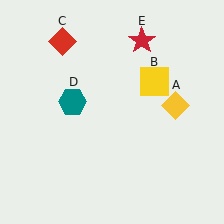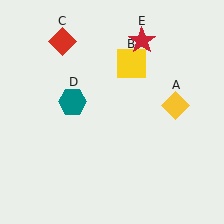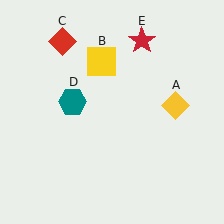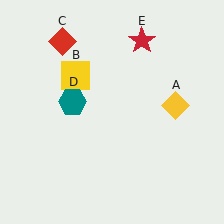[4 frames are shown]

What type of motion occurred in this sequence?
The yellow square (object B) rotated counterclockwise around the center of the scene.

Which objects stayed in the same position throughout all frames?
Yellow diamond (object A) and red diamond (object C) and teal hexagon (object D) and red star (object E) remained stationary.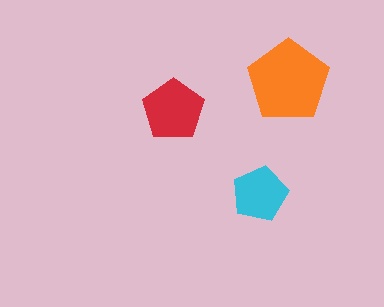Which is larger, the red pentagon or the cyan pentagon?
The red one.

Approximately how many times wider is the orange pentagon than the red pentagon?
About 1.5 times wider.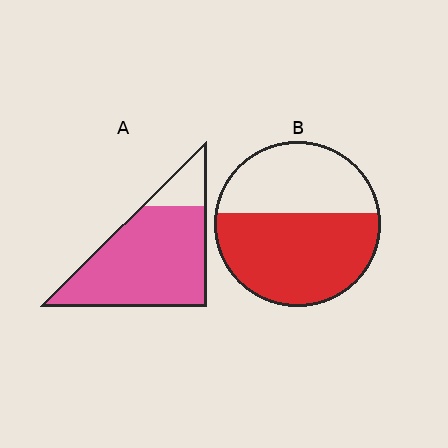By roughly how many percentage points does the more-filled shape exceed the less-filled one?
By roughly 25 percentage points (A over B).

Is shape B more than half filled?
Yes.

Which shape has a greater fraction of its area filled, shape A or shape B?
Shape A.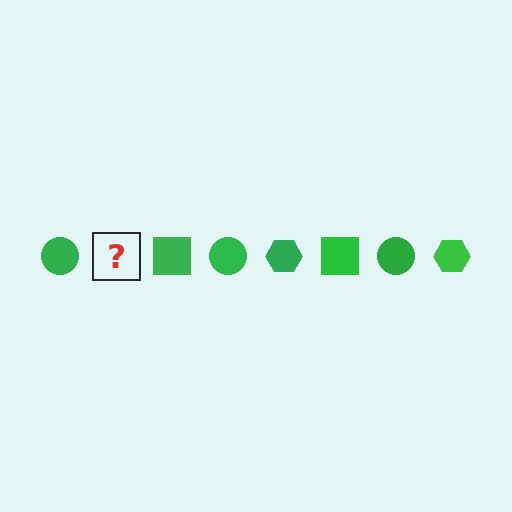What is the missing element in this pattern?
The missing element is a green hexagon.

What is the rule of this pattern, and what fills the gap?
The rule is that the pattern cycles through circle, hexagon, square shapes in green. The gap should be filled with a green hexagon.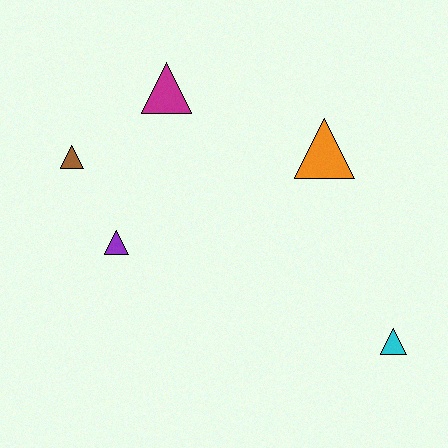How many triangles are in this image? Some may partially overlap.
There are 5 triangles.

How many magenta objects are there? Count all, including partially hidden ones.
There is 1 magenta object.